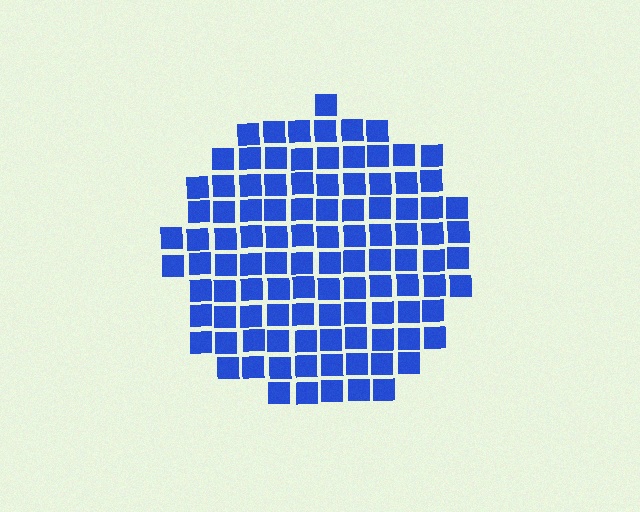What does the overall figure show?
The overall figure shows a circle.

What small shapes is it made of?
It is made of small squares.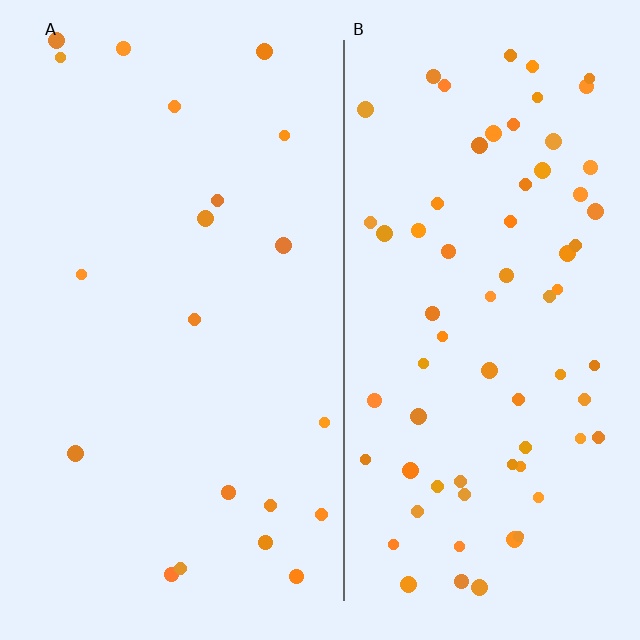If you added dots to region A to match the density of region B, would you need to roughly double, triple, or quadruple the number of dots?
Approximately triple.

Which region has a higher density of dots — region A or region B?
B (the right).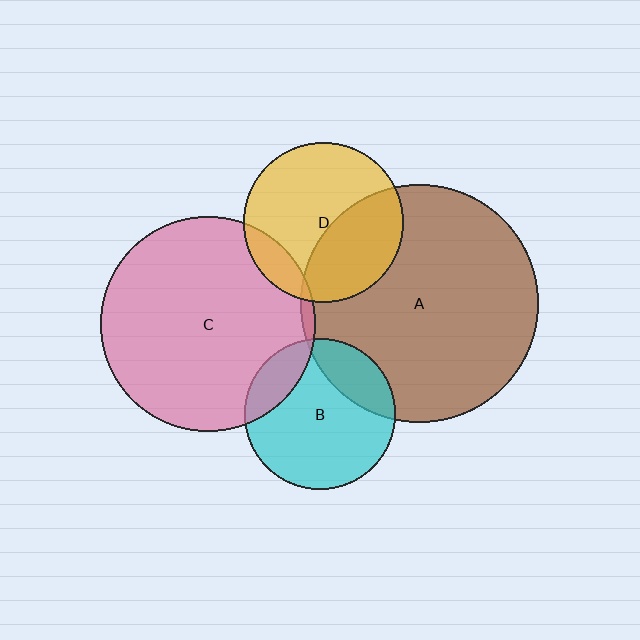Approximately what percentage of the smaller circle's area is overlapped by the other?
Approximately 15%.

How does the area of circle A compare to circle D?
Approximately 2.2 times.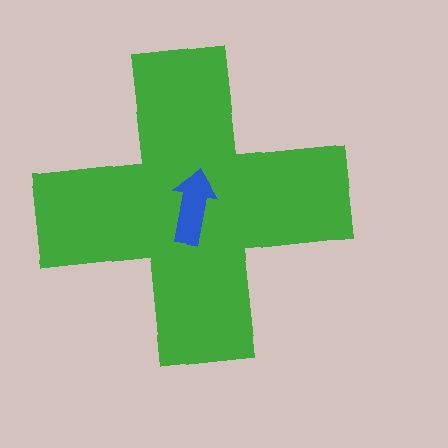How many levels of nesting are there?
2.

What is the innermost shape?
The blue arrow.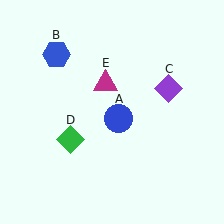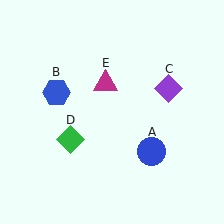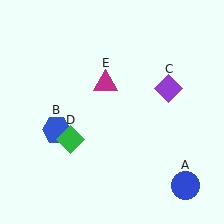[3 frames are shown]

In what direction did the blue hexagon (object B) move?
The blue hexagon (object B) moved down.